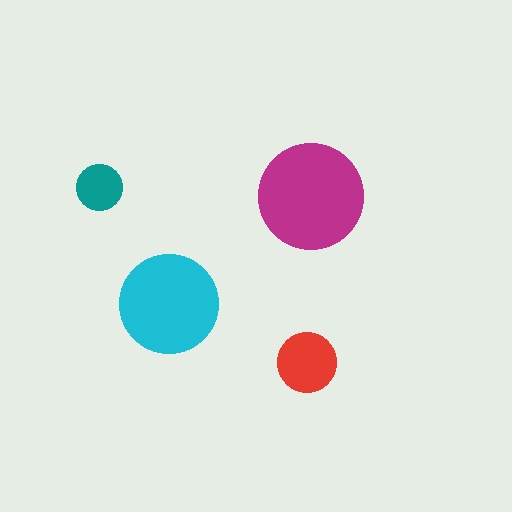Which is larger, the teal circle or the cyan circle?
The cyan one.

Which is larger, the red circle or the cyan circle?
The cyan one.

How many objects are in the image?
There are 4 objects in the image.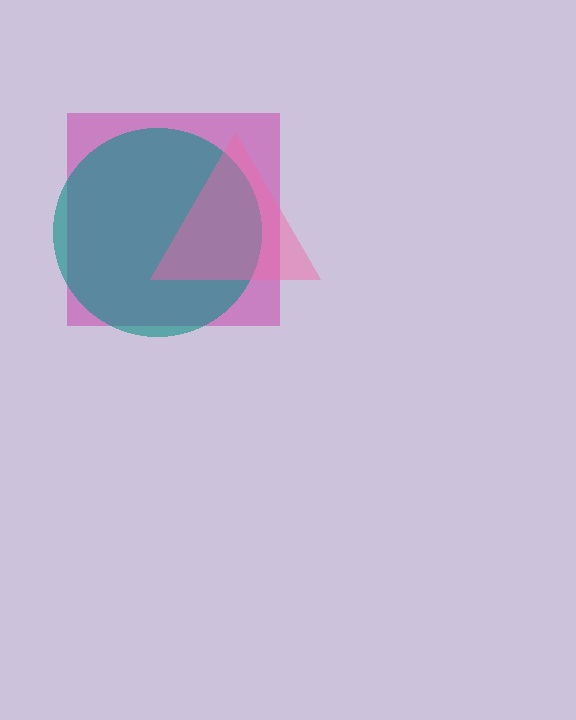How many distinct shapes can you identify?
There are 3 distinct shapes: a magenta square, a teal circle, a pink triangle.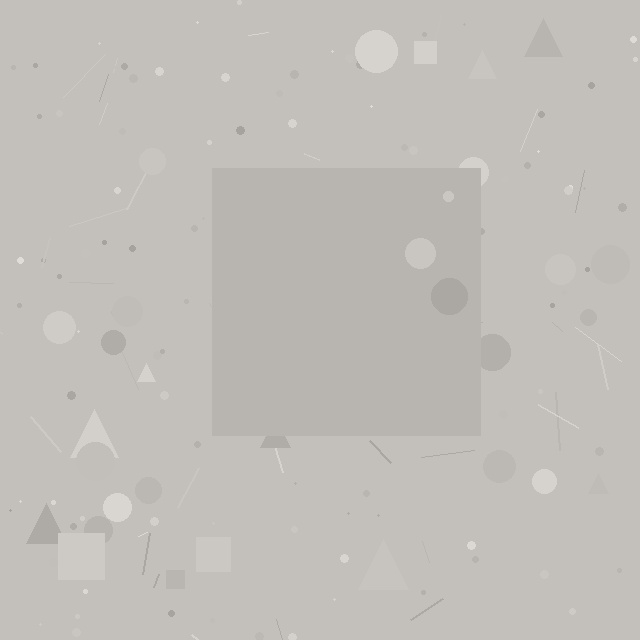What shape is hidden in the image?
A square is hidden in the image.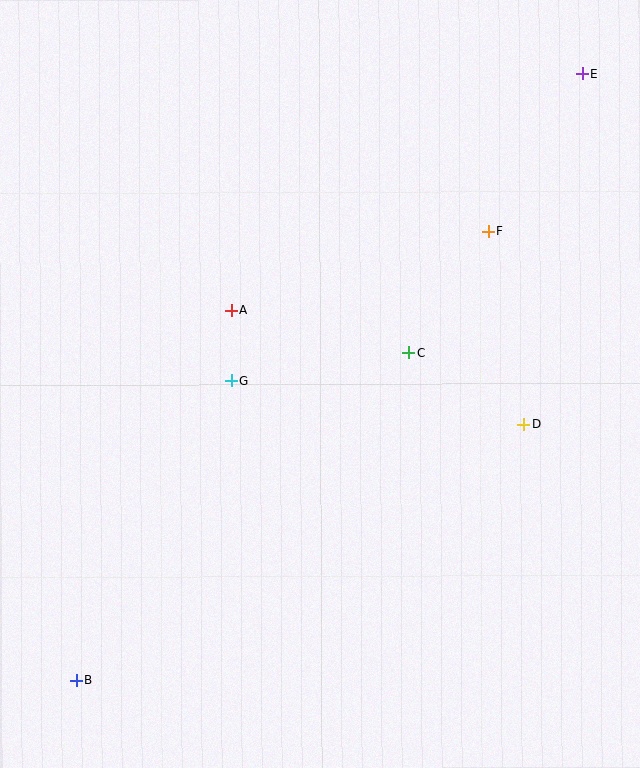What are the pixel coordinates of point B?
Point B is at (76, 680).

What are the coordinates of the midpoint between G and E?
The midpoint between G and E is at (407, 227).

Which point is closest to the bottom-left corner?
Point B is closest to the bottom-left corner.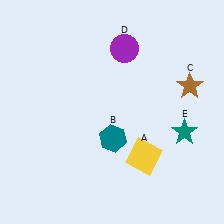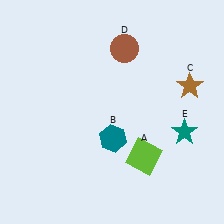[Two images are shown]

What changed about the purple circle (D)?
In Image 1, D is purple. In Image 2, it changed to brown.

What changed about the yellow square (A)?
In Image 1, A is yellow. In Image 2, it changed to lime.